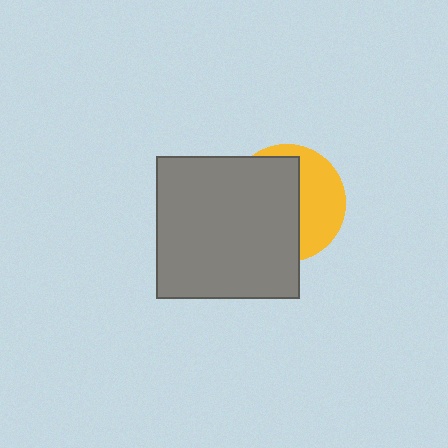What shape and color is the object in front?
The object in front is a gray square.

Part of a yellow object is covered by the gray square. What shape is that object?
It is a circle.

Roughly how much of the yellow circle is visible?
A small part of it is visible (roughly 40%).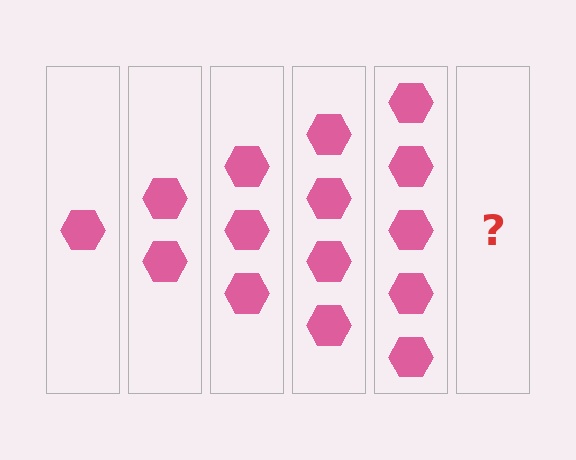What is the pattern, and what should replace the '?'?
The pattern is that each step adds one more hexagon. The '?' should be 6 hexagons.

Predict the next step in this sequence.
The next step is 6 hexagons.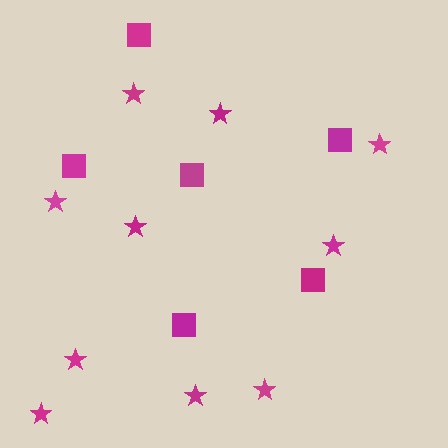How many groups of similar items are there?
There are 2 groups: one group of stars (10) and one group of squares (6).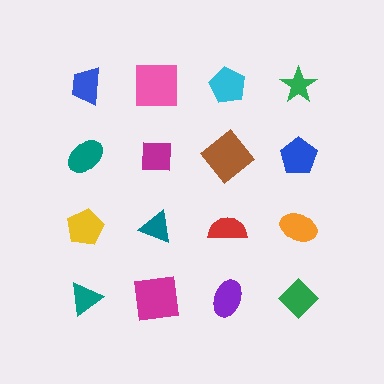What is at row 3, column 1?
A yellow pentagon.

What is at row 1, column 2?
A pink square.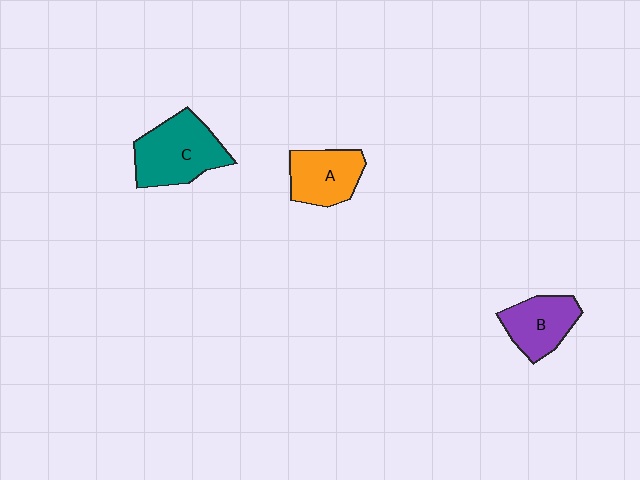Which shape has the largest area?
Shape C (teal).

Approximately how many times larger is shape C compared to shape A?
Approximately 1.4 times.